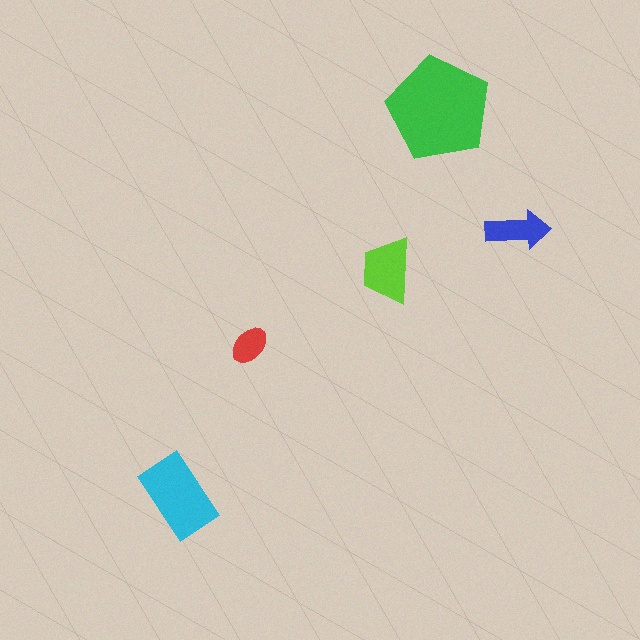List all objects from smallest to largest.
The red ellipse, the blue arrow, the lime trapezoid, the cyan rectangle, the green pentagon.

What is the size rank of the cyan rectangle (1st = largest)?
2nd.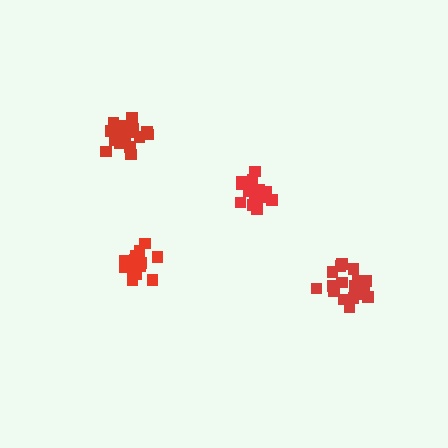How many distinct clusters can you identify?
There are 4 distinct clusters.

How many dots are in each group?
Group 1: 15 dots, Group 2: 16 dots, Group 3: 18 dots, Group 4: 19 dots (68 total).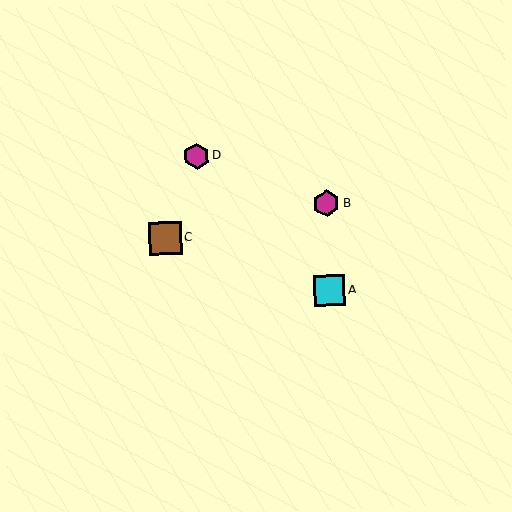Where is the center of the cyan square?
The center of the cyan square is at (329, 290).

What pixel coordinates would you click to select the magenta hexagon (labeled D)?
Click at (197, 156) to select the magenta hexagon D.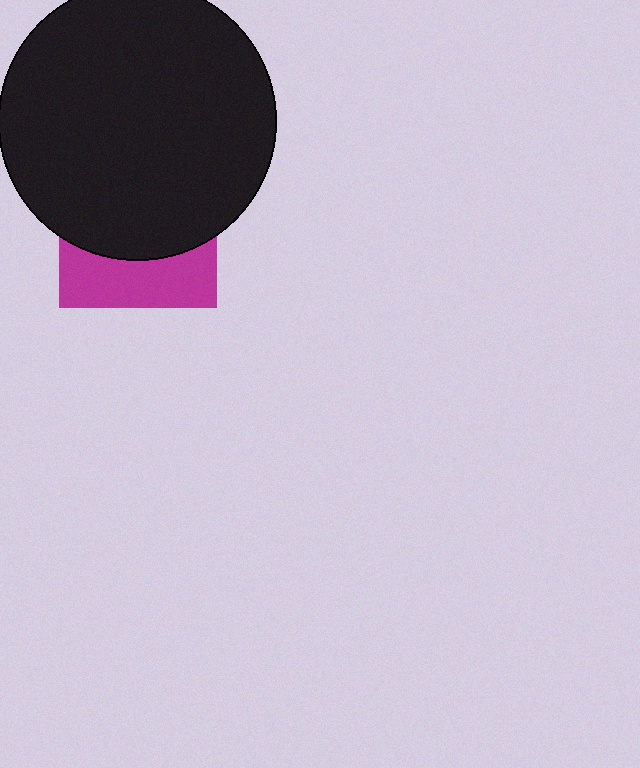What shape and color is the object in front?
The object in front is a black circle.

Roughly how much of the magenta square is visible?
A small part of it is visible (roughly 34%).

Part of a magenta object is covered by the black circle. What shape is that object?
It is a square.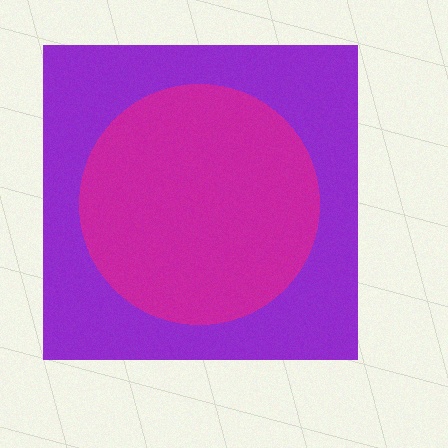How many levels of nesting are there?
2.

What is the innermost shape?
The magenta circle.